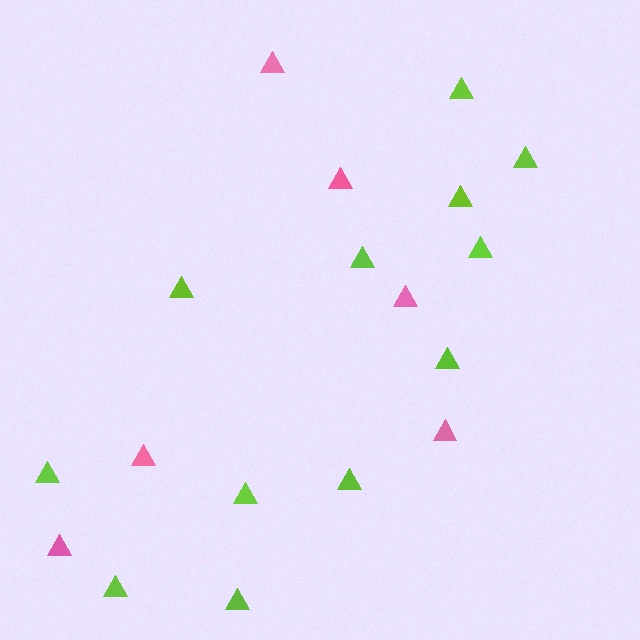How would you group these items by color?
There are 2 groups: one group of lime triangles (12) and one group of pink triangles (6).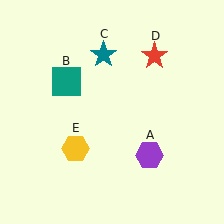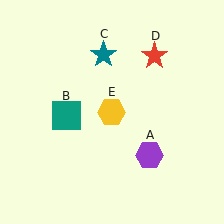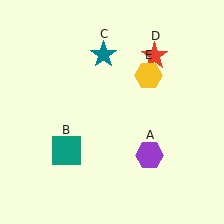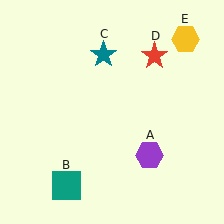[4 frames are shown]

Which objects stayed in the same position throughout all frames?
Purple hexagon (object A) and teal star (object C) and red star (object D) remained stationary.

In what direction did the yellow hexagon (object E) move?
The yellow hexagon (object E) moved up and to the right.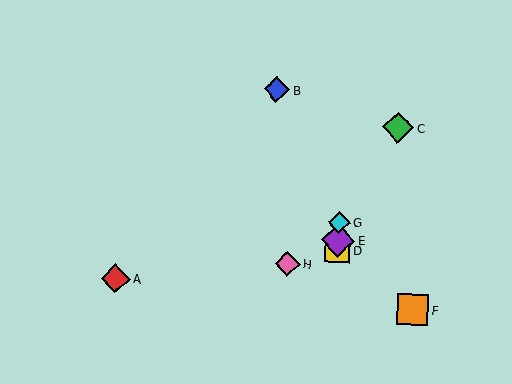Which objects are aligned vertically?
Objects D, E, G are aligned vertically.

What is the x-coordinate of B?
Object B is at x≈277.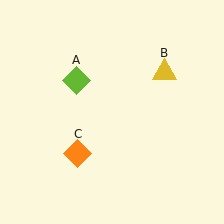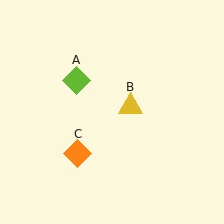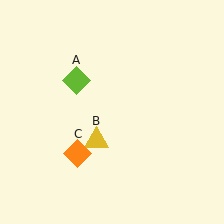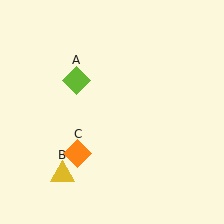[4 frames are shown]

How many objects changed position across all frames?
1 object changed position: yellow triangle (object B).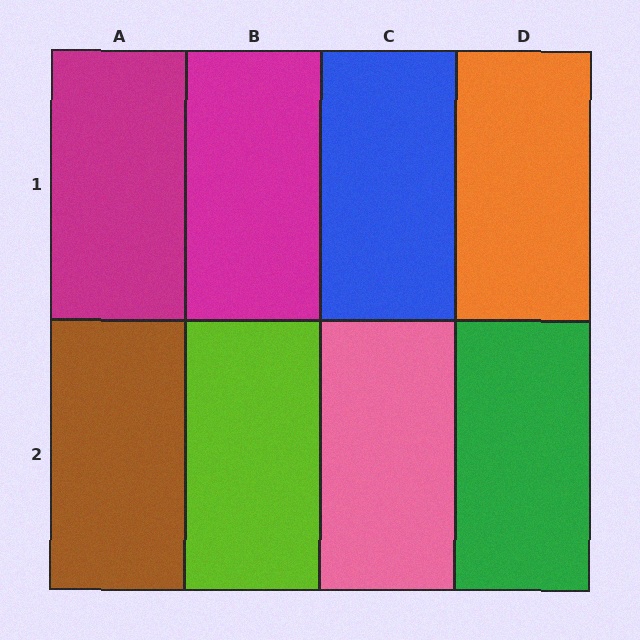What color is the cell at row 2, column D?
Green.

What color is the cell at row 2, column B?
Lime.